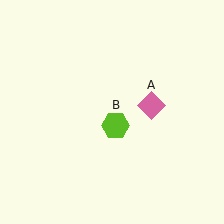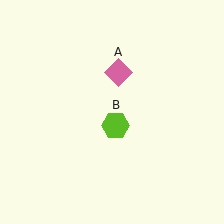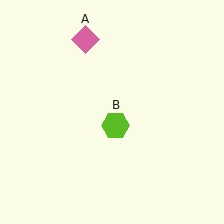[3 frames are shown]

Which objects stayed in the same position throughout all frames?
Lime hexagon (object B) remained stationary.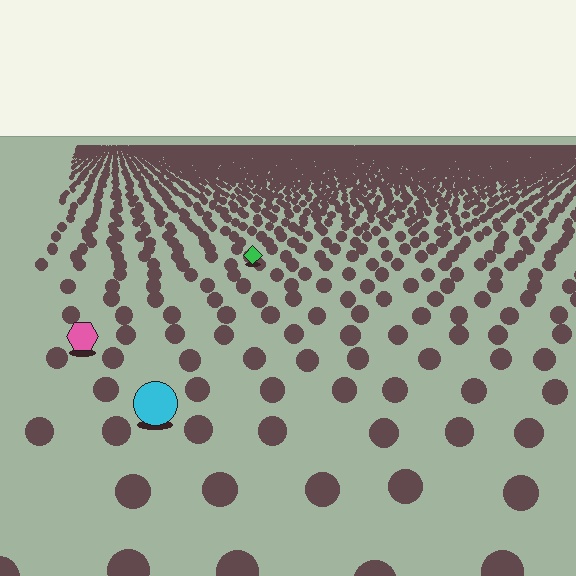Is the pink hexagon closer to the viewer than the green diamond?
Yes. The pink hexagon is closer — you can tell from the texture gradient: the ground texture is coarser near it.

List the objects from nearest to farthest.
From nearest to farthest: the cyan circle, the pink hexagon, the green diamond.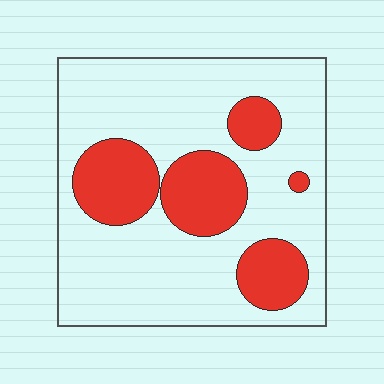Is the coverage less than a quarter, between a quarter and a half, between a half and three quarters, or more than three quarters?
Between a quarter and a half.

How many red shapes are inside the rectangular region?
5.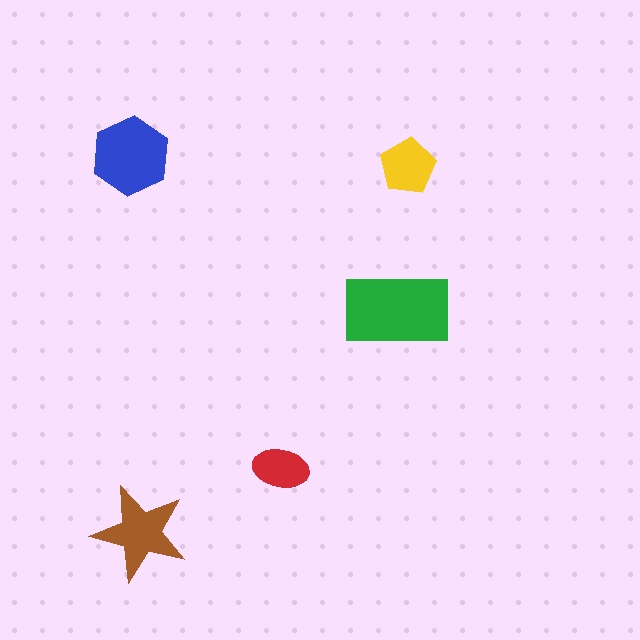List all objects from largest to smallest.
The green rectangle, the blue hexagon, the brown star, the yellow pentagon, the red ellipse.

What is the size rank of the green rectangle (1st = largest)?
1st.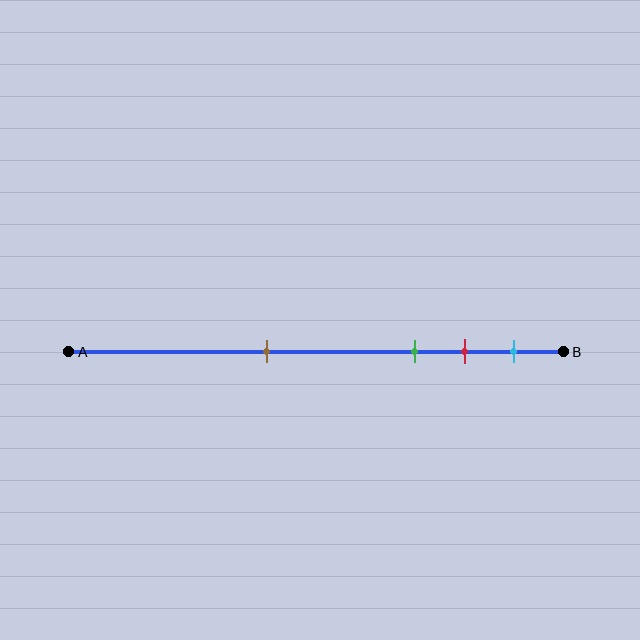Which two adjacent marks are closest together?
The red and cyan marks are the closest adjacent pair.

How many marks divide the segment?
There are 4 marks dividing the segment.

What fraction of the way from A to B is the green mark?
The green mark is approximately 70% (0.7) of the way from A to B.